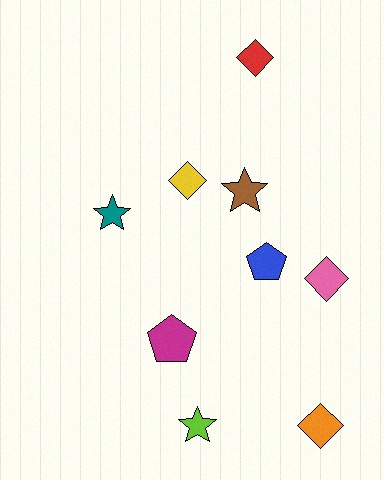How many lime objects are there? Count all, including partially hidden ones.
There is 1 lime object.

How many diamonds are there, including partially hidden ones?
There are 4 diamonds.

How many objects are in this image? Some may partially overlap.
There are 9 objects.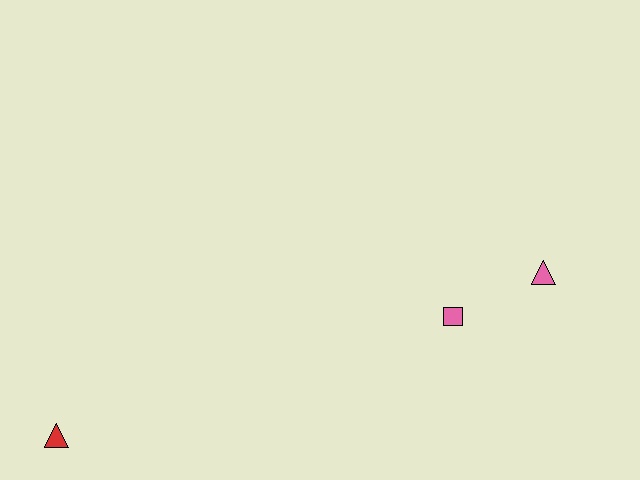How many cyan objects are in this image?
There are no cyan objects.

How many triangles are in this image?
There are 2 triangles.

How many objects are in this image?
There are 3 objects.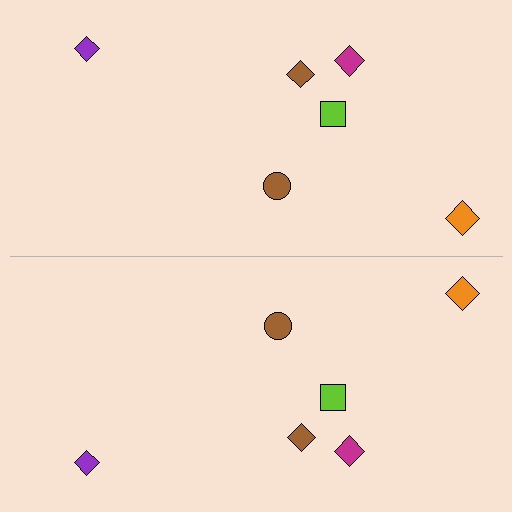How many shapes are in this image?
There are 12 shapes in this image.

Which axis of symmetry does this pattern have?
The pattern has a horizontal axis of symmetry running through the center of the image.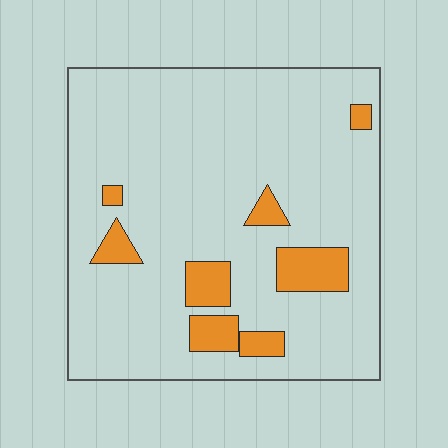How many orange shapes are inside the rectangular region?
8.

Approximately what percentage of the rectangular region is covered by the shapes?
Approximately 10%.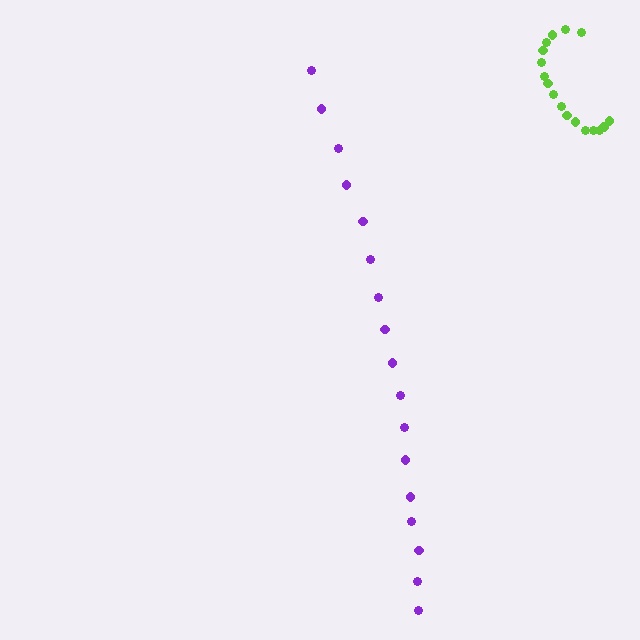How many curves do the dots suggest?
There are 2 distinct paths.